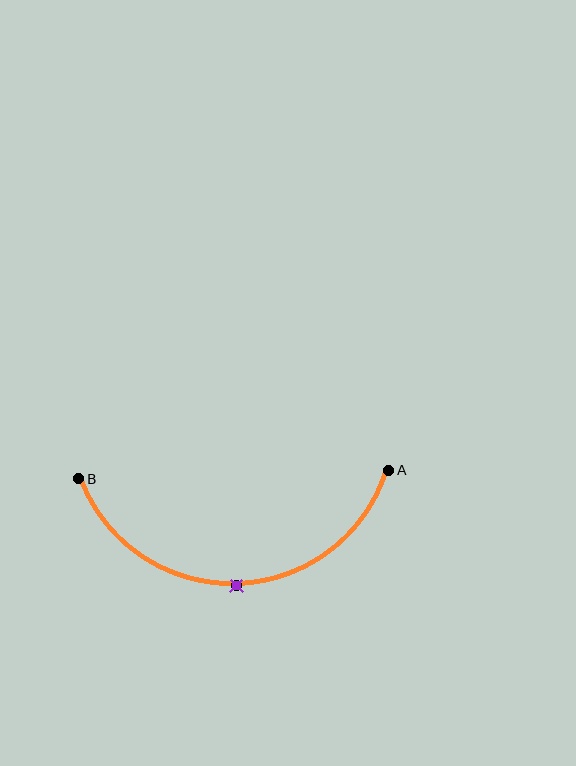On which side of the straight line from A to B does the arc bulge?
The arc bulges below the straight line connecting A and B.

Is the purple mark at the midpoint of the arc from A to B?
Yes. The purple mark lies on the arc at equal arc-length from both A and B — it is the arc midpoint.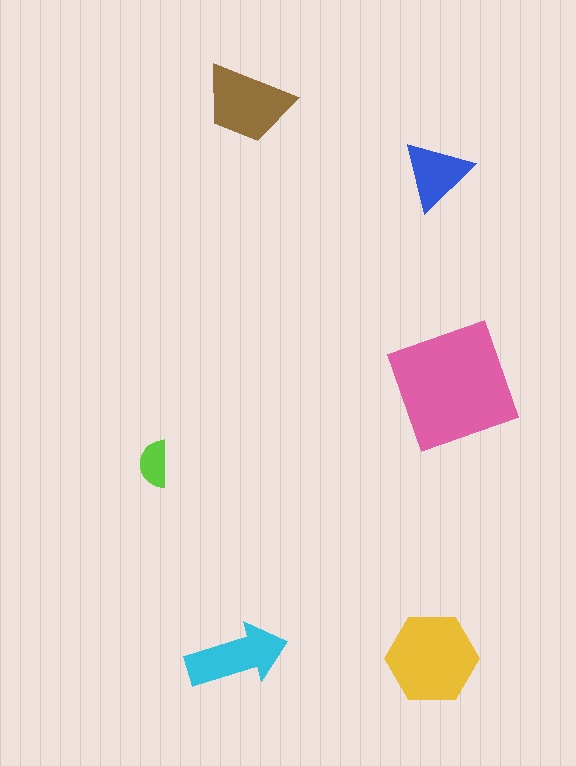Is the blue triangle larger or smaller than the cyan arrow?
Smaller.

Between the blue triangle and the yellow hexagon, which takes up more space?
The yellow hexagon.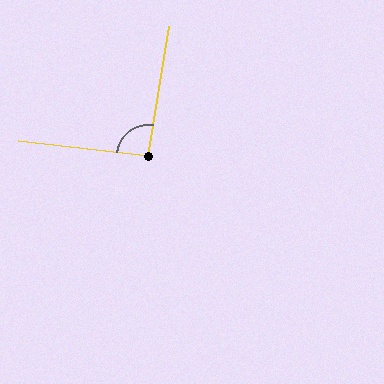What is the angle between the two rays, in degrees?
Approximately 93 degrees.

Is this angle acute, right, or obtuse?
It is approximately a right angle.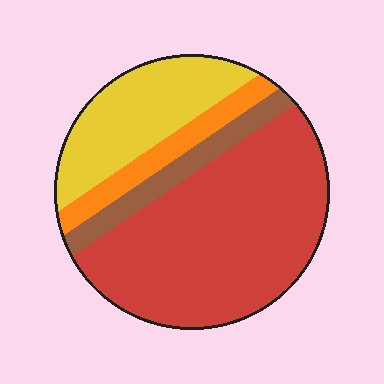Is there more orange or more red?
Red.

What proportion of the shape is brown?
Brown takes up about one tenth (1/10) of the shape.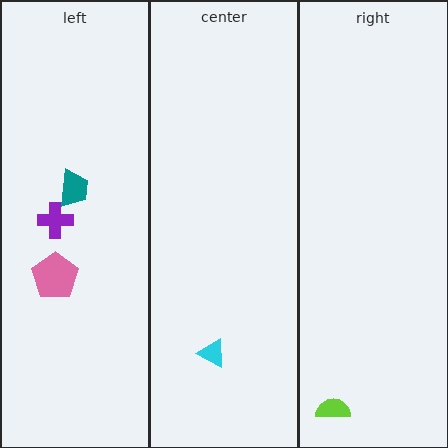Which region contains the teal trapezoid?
The left region.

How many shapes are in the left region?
3.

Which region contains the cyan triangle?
The center region.